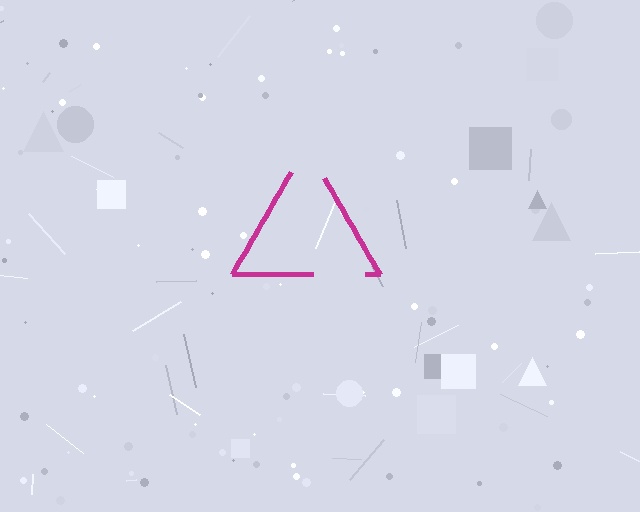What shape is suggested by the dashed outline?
The dashed outline suggests a triangle.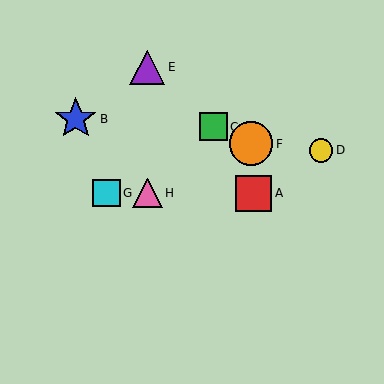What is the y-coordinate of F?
Object F is at y≈144.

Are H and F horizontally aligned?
No, H is at y≈193 and F is at y≈144.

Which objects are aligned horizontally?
Objects A, G, H are aligned horizontally.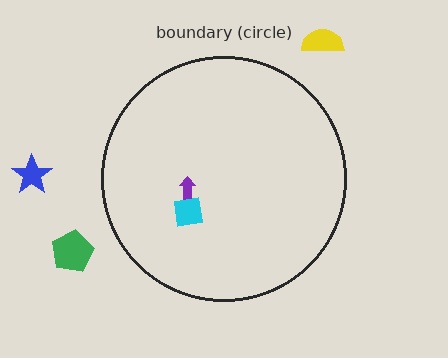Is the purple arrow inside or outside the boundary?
Inside.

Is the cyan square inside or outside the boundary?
Inside.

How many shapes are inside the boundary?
2 inside, 3 outside.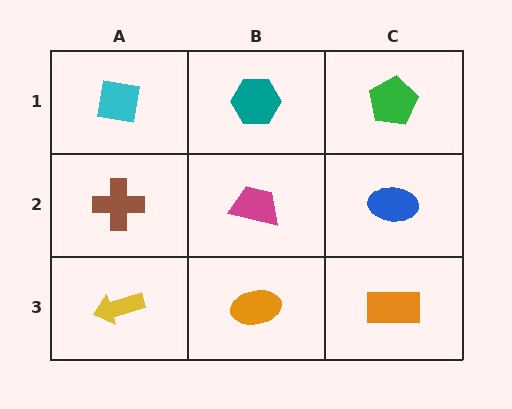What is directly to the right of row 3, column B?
An orange rectangle.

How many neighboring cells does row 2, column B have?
4.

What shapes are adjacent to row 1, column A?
A brown cross (row 2, column A), a teal hexagon (row 1, column B).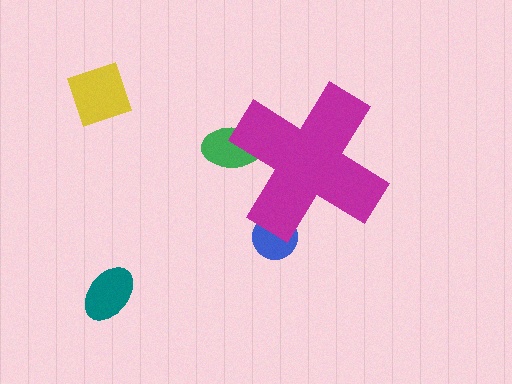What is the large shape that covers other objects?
A magenta cross.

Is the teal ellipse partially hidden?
No, the teal ellipse is fully visible.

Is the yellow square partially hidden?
No, the yellow square is fully visible.